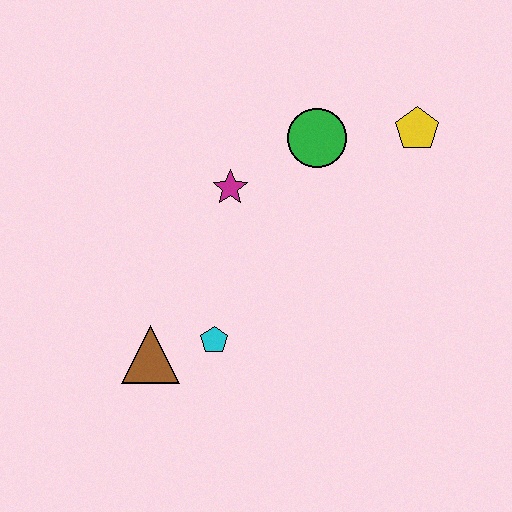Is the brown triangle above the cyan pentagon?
No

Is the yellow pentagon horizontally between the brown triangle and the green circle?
No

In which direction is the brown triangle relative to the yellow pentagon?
The brown triangle is to the left of the yellow pentagon.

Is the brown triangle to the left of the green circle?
Yes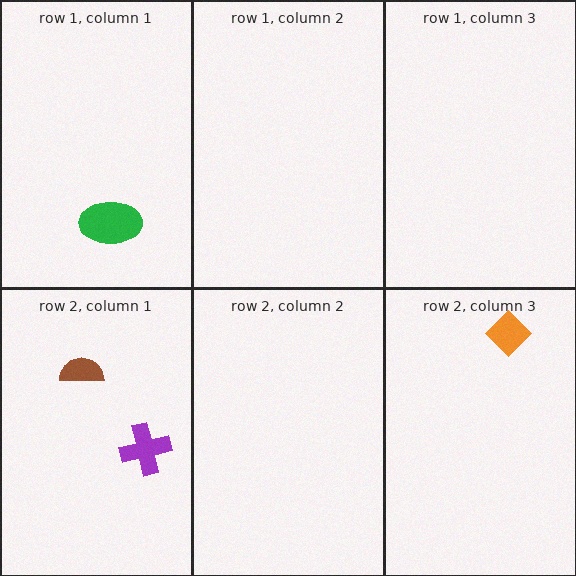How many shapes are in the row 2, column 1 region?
2.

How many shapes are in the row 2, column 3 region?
1.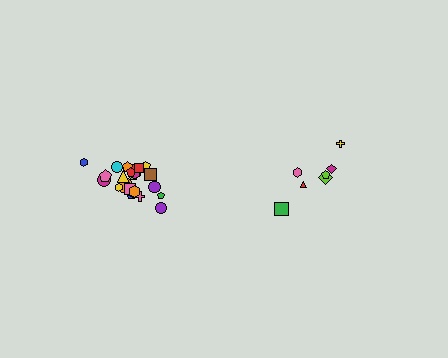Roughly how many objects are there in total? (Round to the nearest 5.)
Roughly 30 objects in total.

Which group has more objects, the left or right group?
The left group.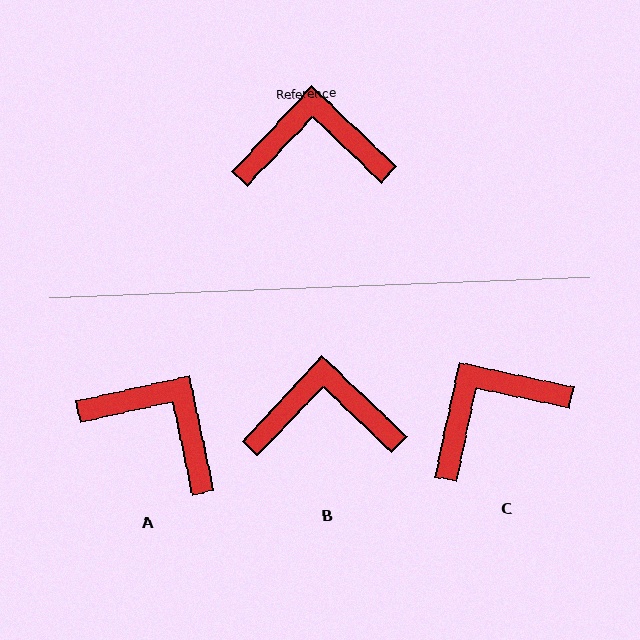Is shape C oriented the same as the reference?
No, it is off by about 31 degrees.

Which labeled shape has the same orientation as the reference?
B.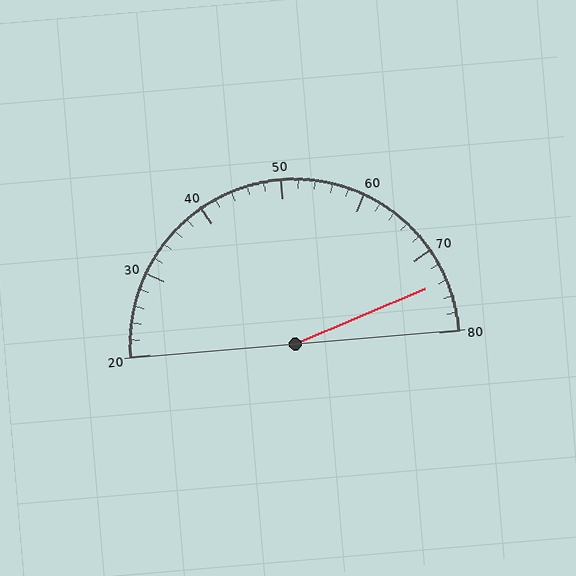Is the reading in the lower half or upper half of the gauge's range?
The reading is in the upper half of the range (20 to 80).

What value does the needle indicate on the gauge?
The needle indicates approximately 74.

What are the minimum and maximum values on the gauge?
The gauge ranges from 20 to 80.